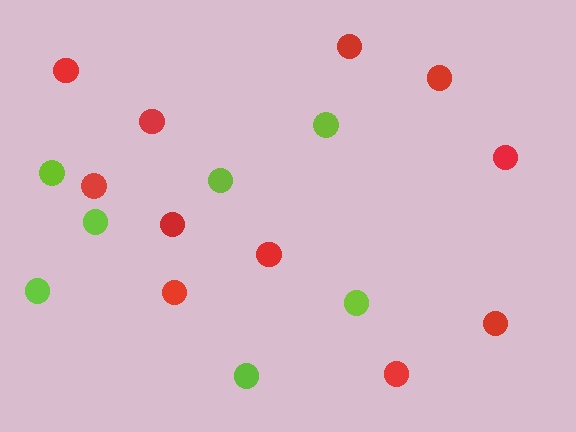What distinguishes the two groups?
There are 2 groups: one group of lime circles (7) and one group of red circles (11).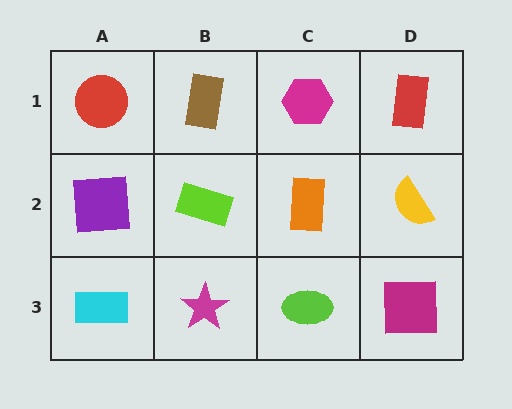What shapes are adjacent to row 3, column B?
A lime rectangle (row 2, column B), a cyan rectangle (row 3, column A), a lime ellipse (row 3, column C).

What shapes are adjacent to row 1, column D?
A yellow semicircle (row 2, column D), a magenta hexagon (row 1, column C).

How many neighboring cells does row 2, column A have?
3.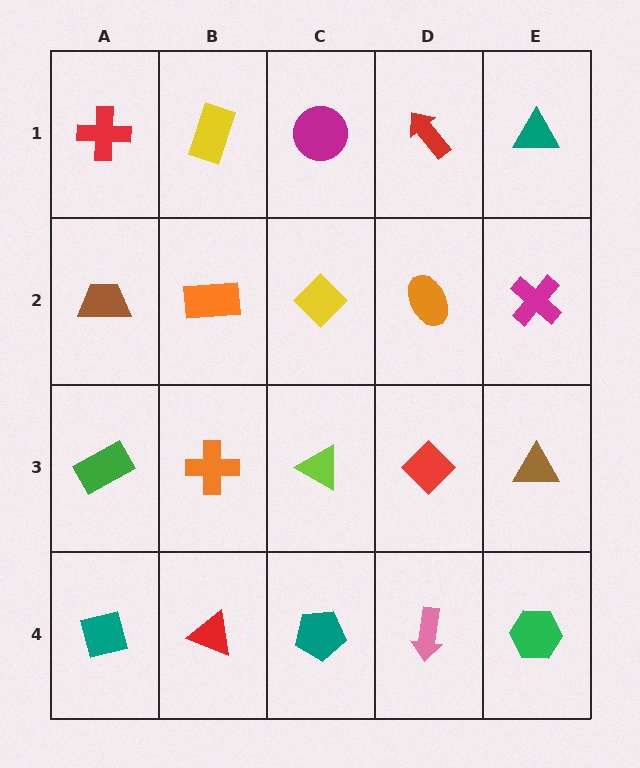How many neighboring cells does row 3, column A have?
3.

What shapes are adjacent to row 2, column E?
A teal triangle (row 1, column E), a brown triangle (row 3, column E), an orange ellipse (row 2, column D).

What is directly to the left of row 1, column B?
A red cross.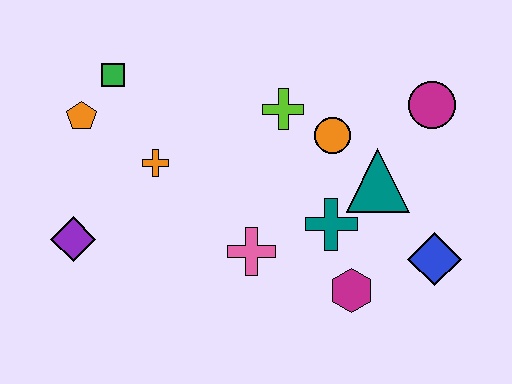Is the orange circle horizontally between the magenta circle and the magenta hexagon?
No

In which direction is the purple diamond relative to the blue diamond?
The purple diamond is to the left of the blue diamond.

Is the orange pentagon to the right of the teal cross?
No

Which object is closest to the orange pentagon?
The green square is closest to the orange pentagon.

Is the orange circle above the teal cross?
Yes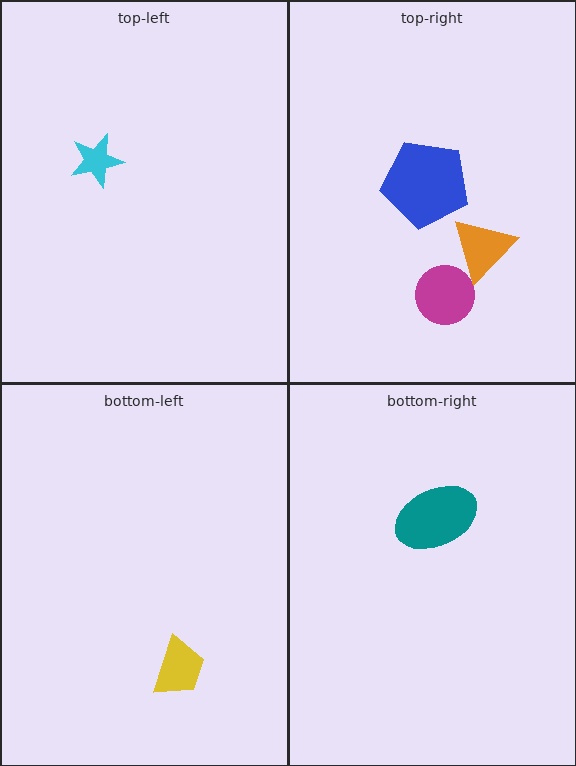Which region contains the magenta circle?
The top-right region.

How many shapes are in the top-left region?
1.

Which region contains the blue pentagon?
The top-right region.